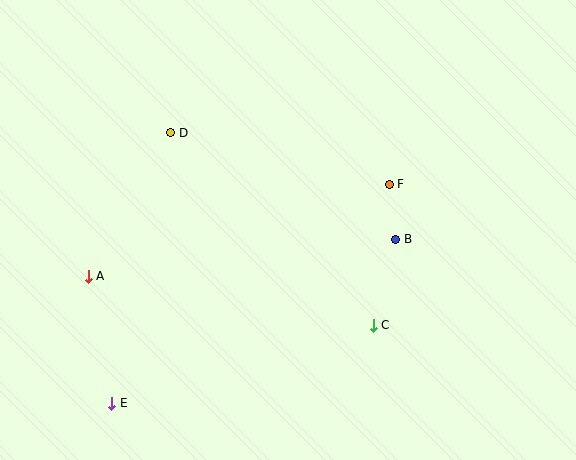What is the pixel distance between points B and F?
The distance between B and F is 56 pixels.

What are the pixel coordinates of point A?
Point A is at (88, 276).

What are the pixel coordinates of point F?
Point F is at (389, 184).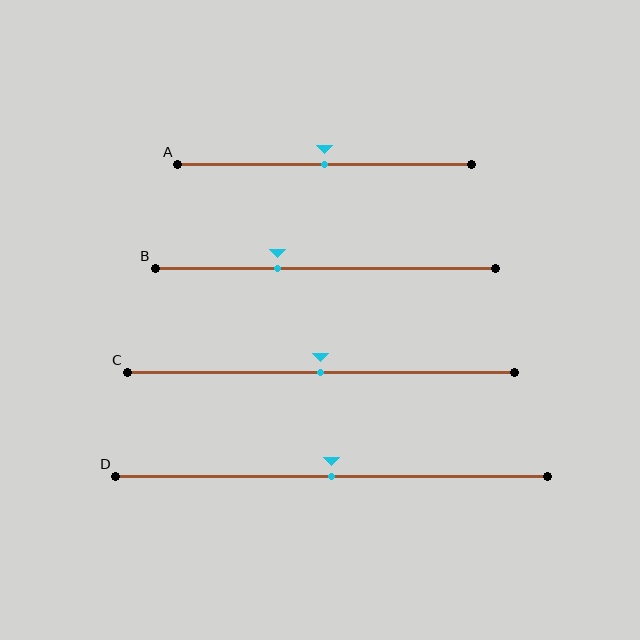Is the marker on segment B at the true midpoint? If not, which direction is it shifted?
No, the marker on segment B is shifted to the left by about 14% of the segment length.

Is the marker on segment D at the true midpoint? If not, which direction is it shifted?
Yes, the marker on segment D is at the true midpoint.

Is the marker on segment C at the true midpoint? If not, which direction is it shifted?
Yes, the marker on segment C is at the true midpoint.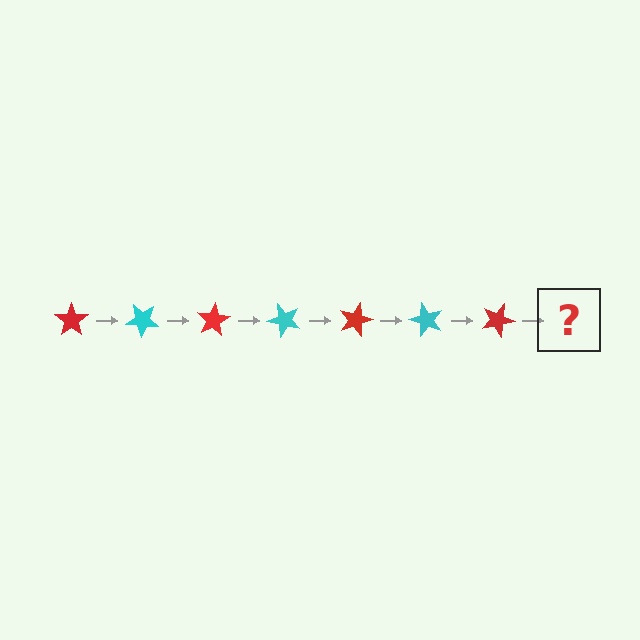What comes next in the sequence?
The next element should be a cyan star, rotated 280 degrees from the start.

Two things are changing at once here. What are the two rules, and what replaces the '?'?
The two rules are that it rotates 40 degrees each step and the color cycles through red and cyan. The '?' should be a cyan star, rotated 280 degrees from the start.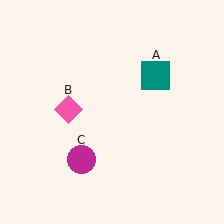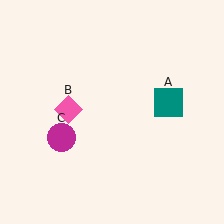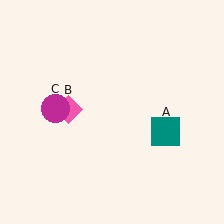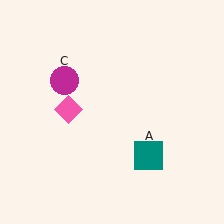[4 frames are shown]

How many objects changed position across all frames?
2 objects changed position: teal square (object A), magenta circle (object C).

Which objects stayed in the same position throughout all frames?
Pink diamond (object B) remained stationary.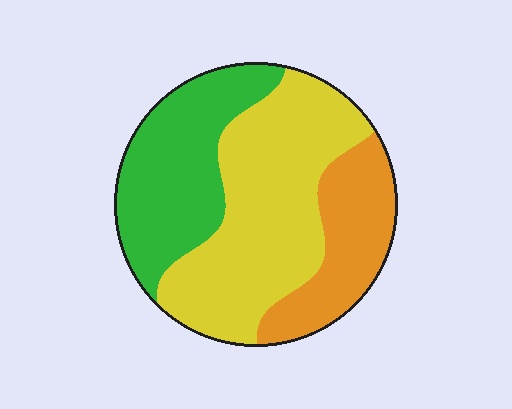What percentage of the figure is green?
Green covers 31% of the figure.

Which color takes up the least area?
Orange, at roughly 20%.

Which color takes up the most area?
Yellow, at roughly 45%.